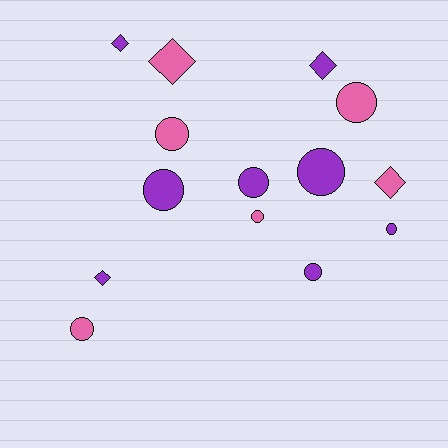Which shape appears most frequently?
Circle, with 9 objects.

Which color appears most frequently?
Purple, with 8 objects.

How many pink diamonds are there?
There are 2 pink diamonds.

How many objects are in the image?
There are 14 objects.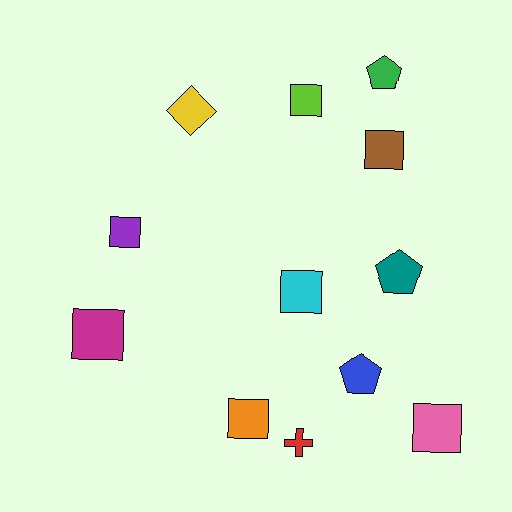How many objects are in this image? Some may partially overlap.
There are 12 objects.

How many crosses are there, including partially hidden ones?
There is 1 cross.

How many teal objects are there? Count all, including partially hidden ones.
There is 1 teal object.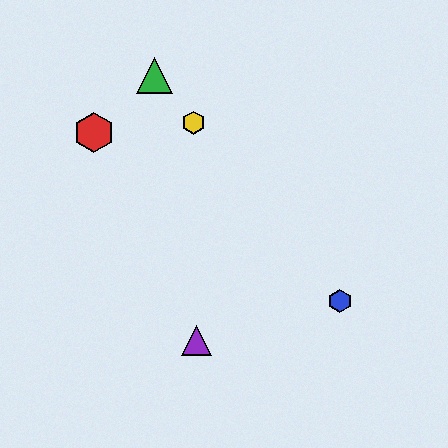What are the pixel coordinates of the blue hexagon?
The blue hexagon is at (340, 301).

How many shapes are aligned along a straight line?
3 shapes (the blue hexagon, the green triangle, the yellow hexagon) are aligned along a straight line.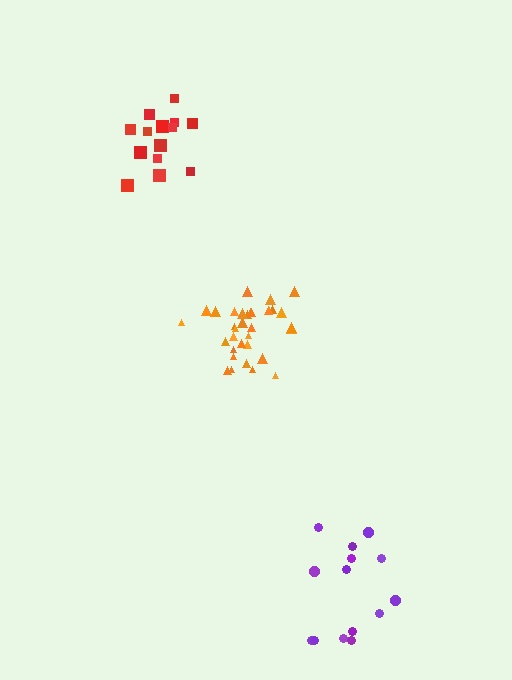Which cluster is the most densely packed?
Orange.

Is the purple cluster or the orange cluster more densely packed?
Orange.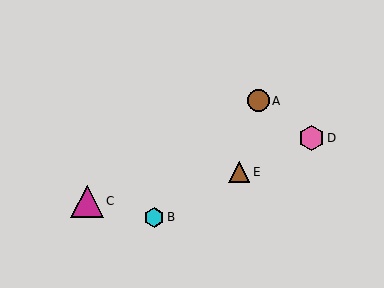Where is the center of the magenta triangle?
The center of the magenta triangle is at (87, 201).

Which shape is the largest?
The magenta triangle (labeled C) is the largest.